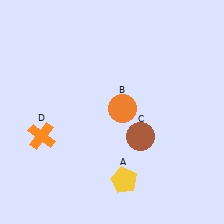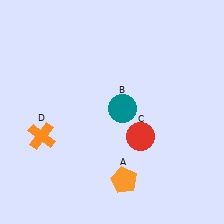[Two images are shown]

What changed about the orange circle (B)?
In Image 1, B is orange. In Image 2, it changed to teal.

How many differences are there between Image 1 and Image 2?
There are 3 differences between the two images.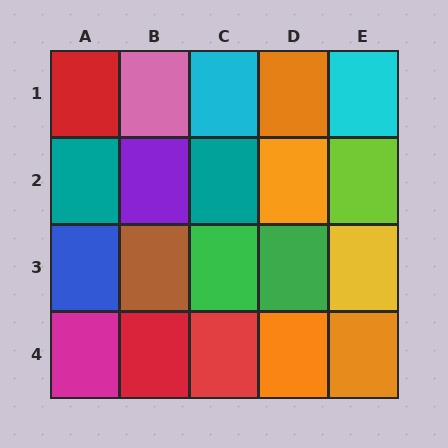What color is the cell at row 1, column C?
Cyan.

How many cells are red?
3 cells are red.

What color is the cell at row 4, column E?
Orange.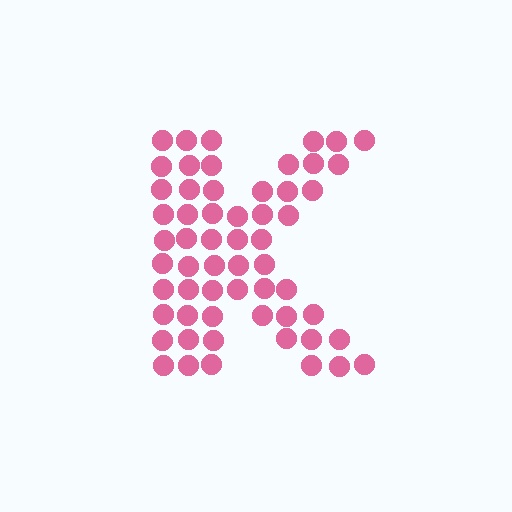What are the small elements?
The small elements are circles.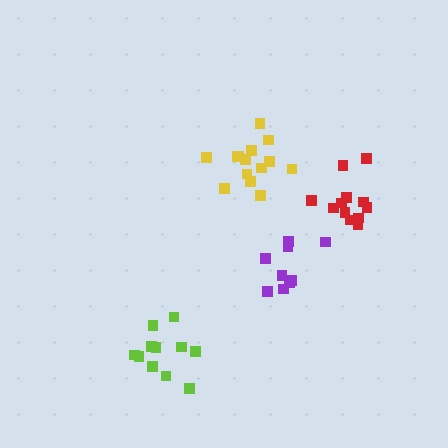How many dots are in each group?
Group 1: 14 dots, Group 2: 12 dots, Group 3: 9 dots, Group 4: 11 dots (46 total).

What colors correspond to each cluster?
The clusters are colored: yellow, red, purple, lime.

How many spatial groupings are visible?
There are 4 spatial groupings.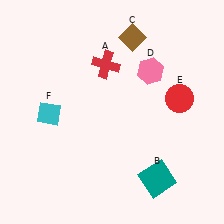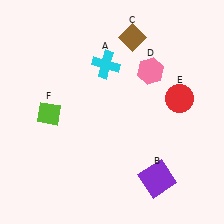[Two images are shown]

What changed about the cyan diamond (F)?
In Image 1, F is cyan. In Image 2, it changed to lime.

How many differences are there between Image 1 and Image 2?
There are 3 differences between the two images.